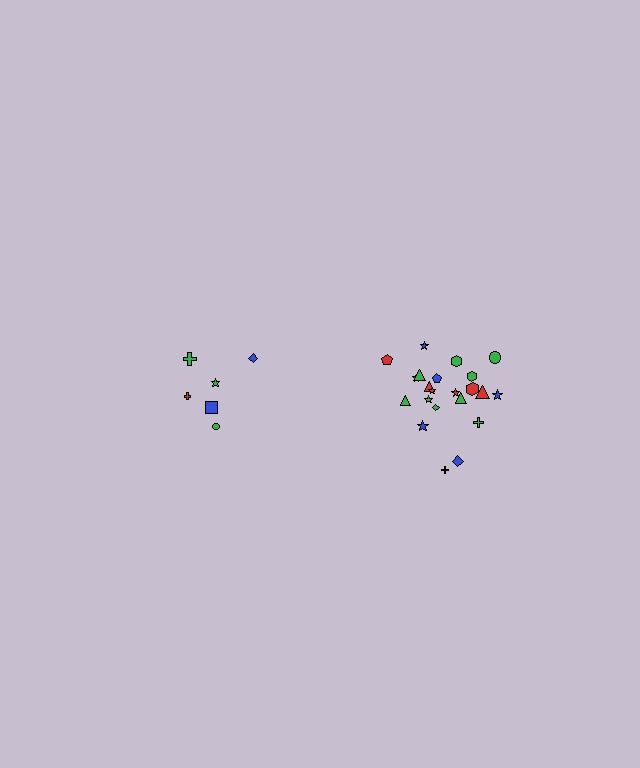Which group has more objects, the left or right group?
The right group.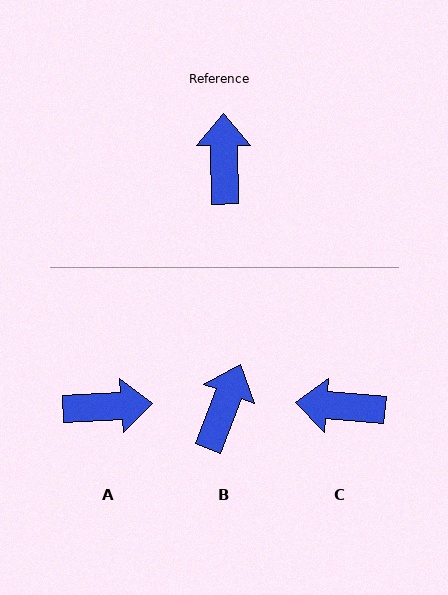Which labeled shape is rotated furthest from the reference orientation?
A, about 87 degrees away.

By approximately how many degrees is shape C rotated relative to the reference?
Approximately 84 degrees counter-clockwise.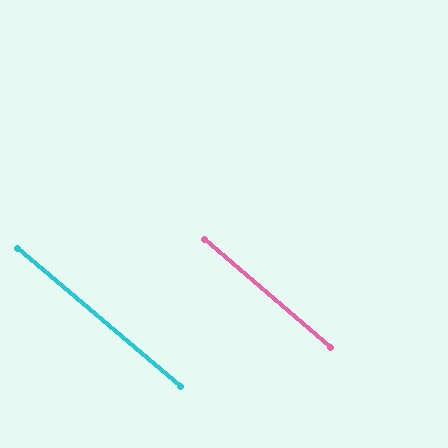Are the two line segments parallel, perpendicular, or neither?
Parallel — their directions differ by only 0.2°.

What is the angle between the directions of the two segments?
Approximately 0 degrees.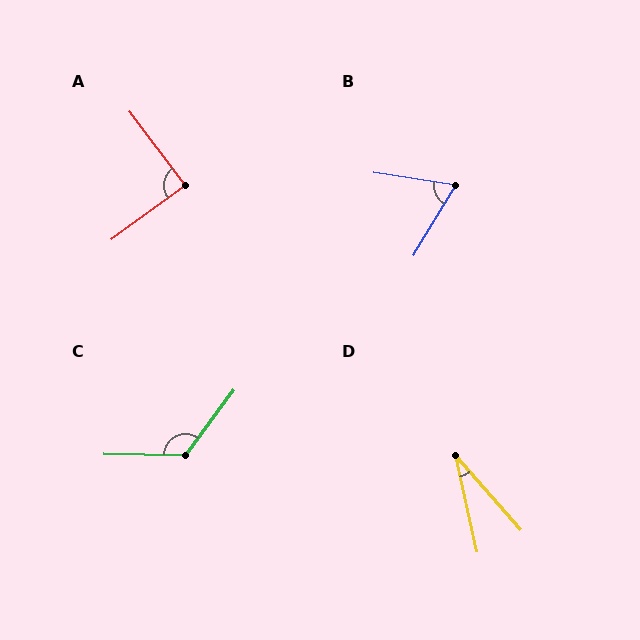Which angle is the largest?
C, at approximately 125 degrees.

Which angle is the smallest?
D, at approximately 29 degrees.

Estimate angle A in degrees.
Approximately 89 degrees.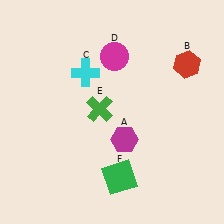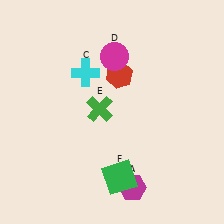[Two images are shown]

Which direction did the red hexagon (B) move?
The red hexagon (B) moved left.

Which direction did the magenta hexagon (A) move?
The magenta hexagon (A) moved down.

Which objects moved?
The objects that moved are: the magenta hexagon (A), the red hexagon (B).